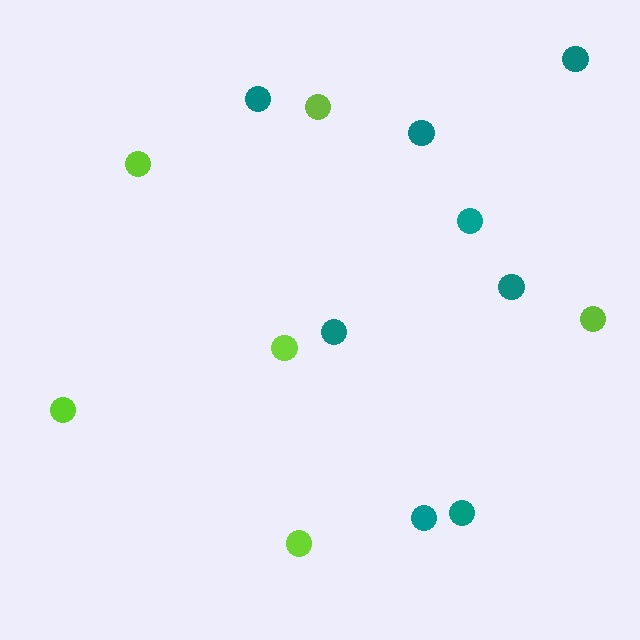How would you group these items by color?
There are 2 groups: one group of teal circles (8) and one group of lime circles (6).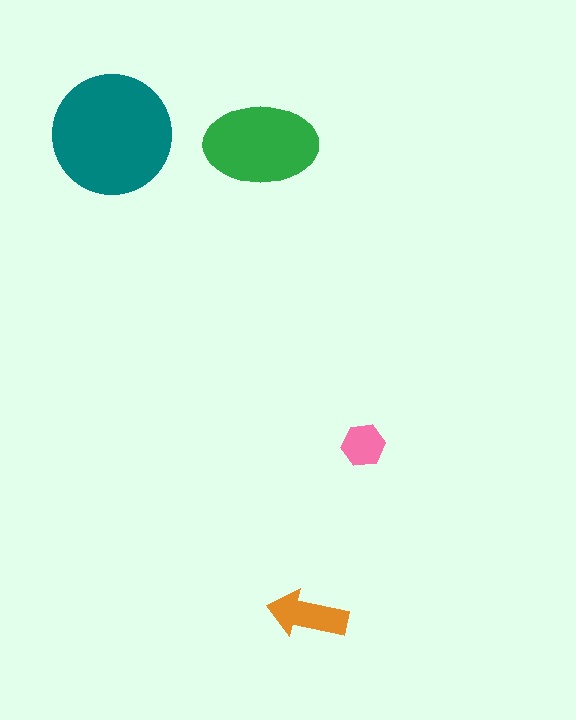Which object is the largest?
The teal circle.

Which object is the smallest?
The pink hexagon.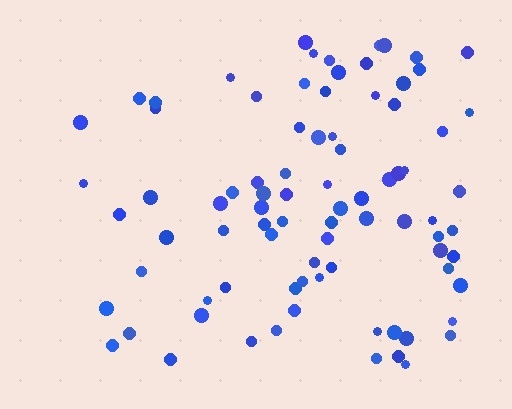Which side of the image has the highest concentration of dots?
The right.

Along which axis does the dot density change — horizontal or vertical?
Horizontal.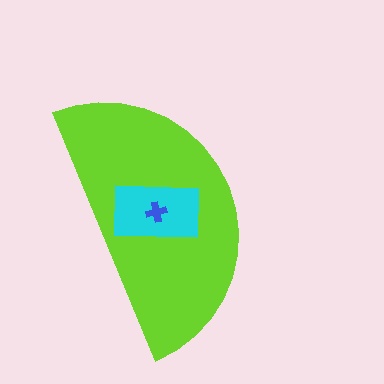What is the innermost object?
The blue cross.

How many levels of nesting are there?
3.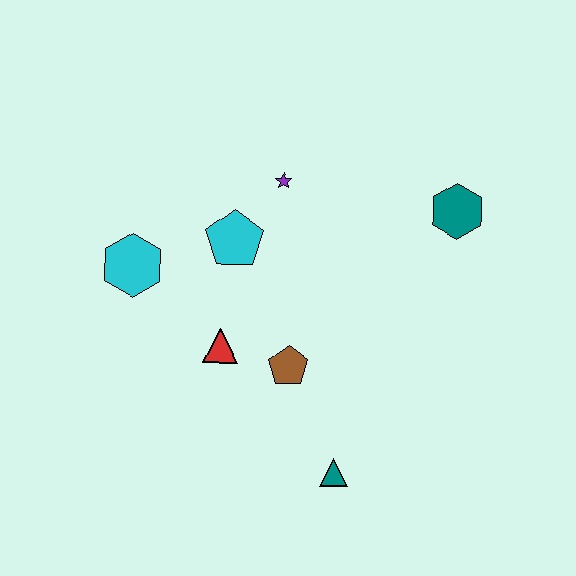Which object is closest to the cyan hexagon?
The cyan pentagon is closest to the cyan hexagon.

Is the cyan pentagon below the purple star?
Yes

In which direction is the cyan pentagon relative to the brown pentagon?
The cyan pentagon is above the brown pentagon.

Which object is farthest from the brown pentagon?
The teal hexagon is farthest from the brown pentagon.